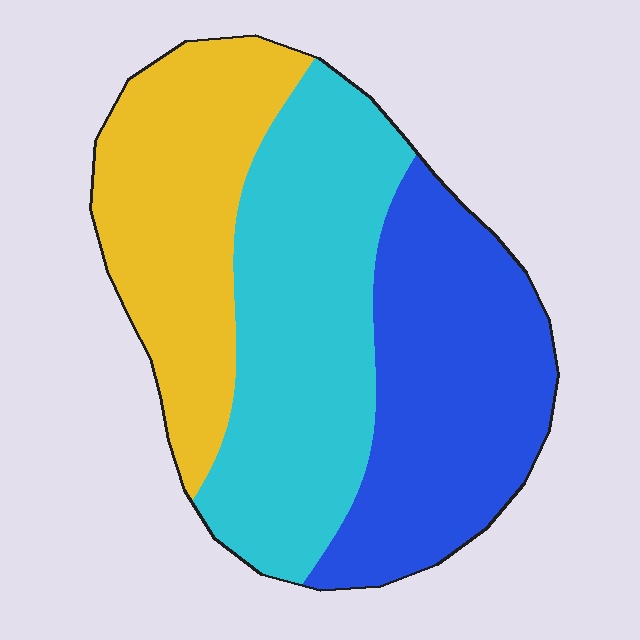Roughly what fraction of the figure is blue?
Blue covers 33% of the figure.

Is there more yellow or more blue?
Blue.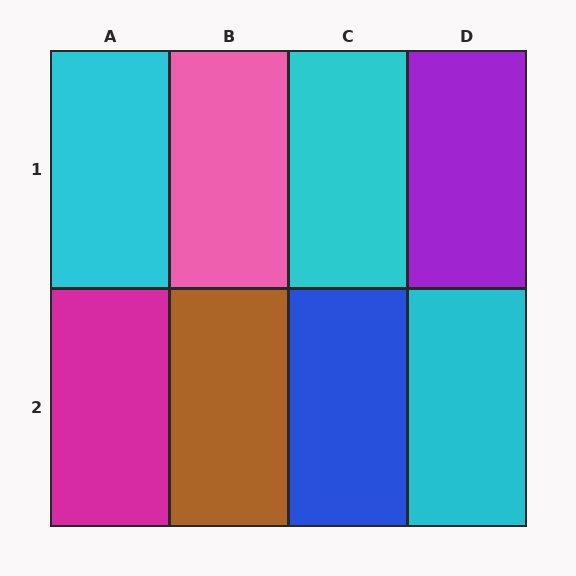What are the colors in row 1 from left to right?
Cyan, pink, cyan, purple.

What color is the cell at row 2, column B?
Brown.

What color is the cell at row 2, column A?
Magenta.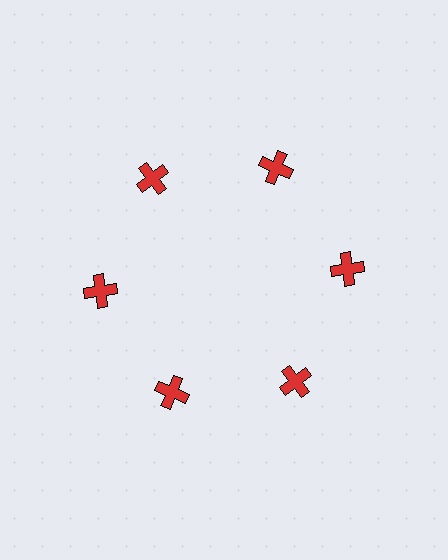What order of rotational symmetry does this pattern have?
This pattern has 6-fold rotational symmetry.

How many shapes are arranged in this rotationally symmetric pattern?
There are 6 shapes, arranged in 6 groups of 1.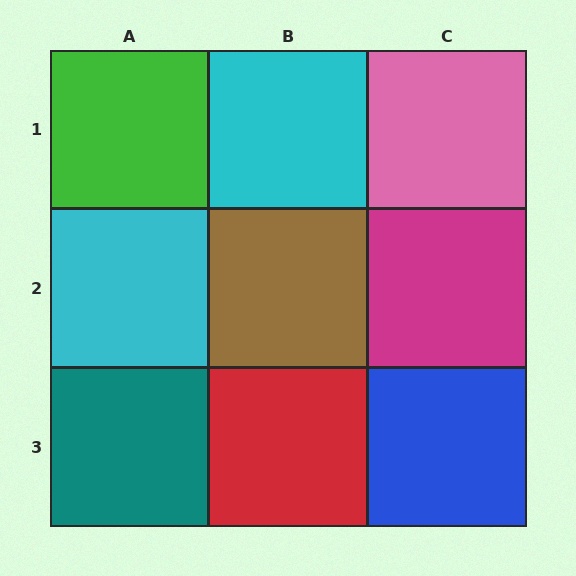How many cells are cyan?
2 cells are cyan.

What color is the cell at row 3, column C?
Blue.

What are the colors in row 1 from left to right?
Green, cyan, pink.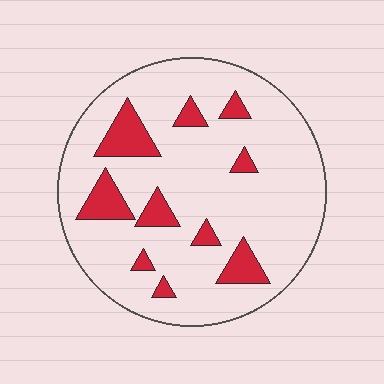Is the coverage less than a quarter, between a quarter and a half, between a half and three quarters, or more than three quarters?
Less than a quarter.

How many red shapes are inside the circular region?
10.